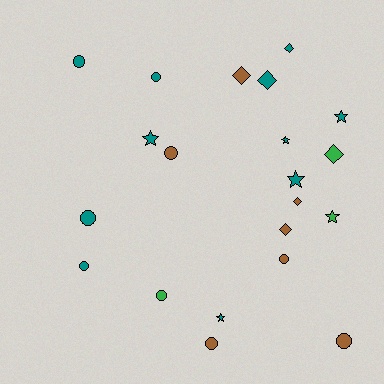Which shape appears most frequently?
Circle, with 9 objects.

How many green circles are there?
There is 1 green circle.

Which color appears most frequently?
Teal, with 11 objects.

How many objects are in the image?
There are 21 objects.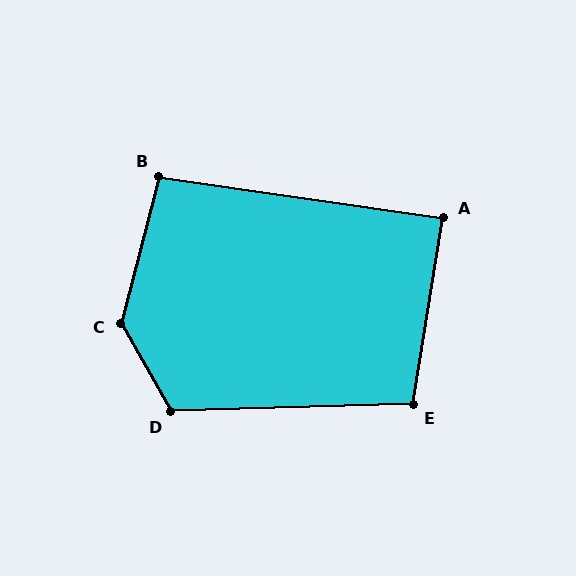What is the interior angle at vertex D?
Approximately 117 degrees (obtuse).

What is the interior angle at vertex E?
Approximately 101 degrees (obtuse).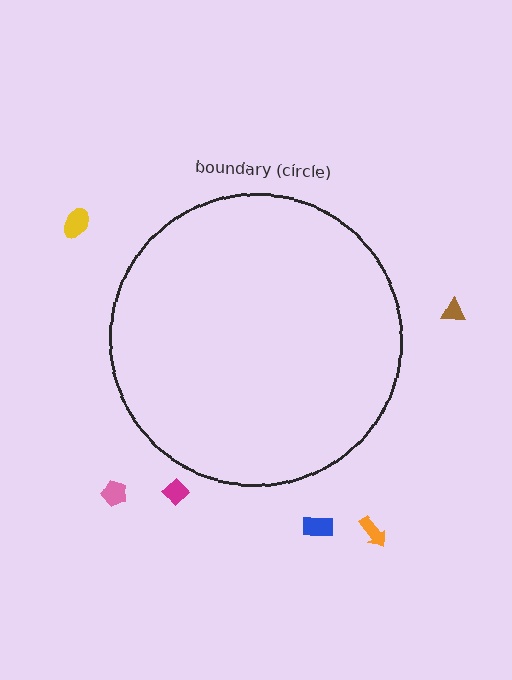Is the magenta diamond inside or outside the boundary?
Outside.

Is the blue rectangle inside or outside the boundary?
Outside.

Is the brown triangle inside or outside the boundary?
Outside.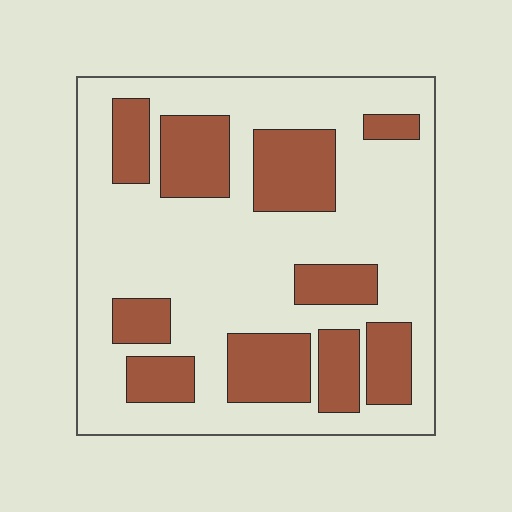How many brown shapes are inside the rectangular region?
10.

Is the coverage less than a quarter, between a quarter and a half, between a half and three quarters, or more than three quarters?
Between a quarter and a half.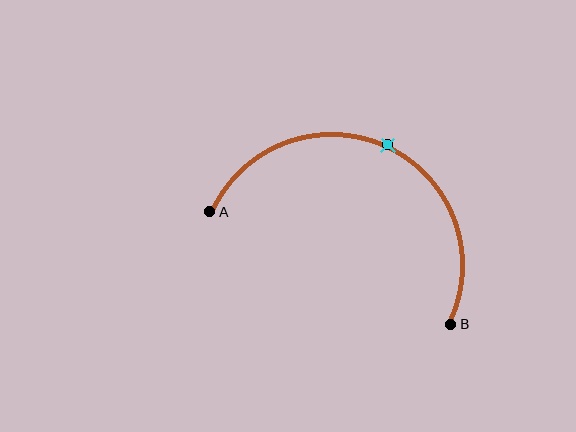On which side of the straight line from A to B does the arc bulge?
The arc bulges above the straight line connecting A and B.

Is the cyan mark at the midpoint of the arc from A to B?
Yes. The cyan mark lies on the arc at equal arc-length from both A and B — it is the arc midpoint.